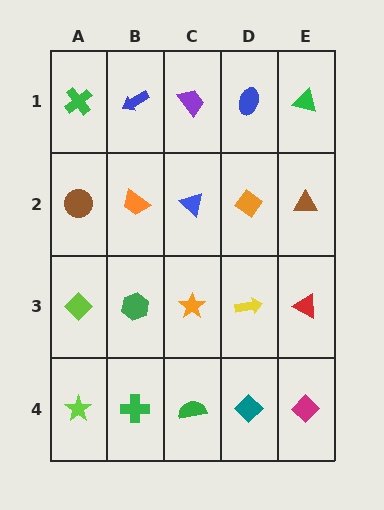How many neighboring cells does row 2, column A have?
3.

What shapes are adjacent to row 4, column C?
An orange star (row 3, column C), a green cross (row 4, column B), a teal diamond (row 4, column D).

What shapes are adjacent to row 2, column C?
A purple trapezoid (row 1, column C), an orange star (row 3, column C), an orange trapezoid (row 2, column B), an orange diamond (row 2, column D).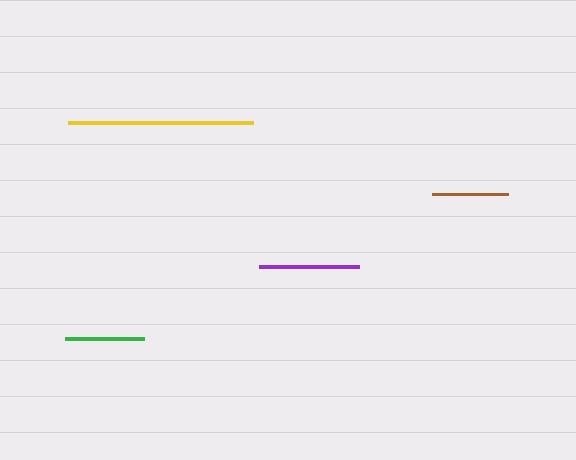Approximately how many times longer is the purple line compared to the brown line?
The purple line is approximately 1.3 times the length of the brown line.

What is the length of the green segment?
The green segment is approximately 79 pixels long.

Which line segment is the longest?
The yellow line is the longest at approximately 184 pixels.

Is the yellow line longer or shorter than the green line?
The yellow line is longer than the green line.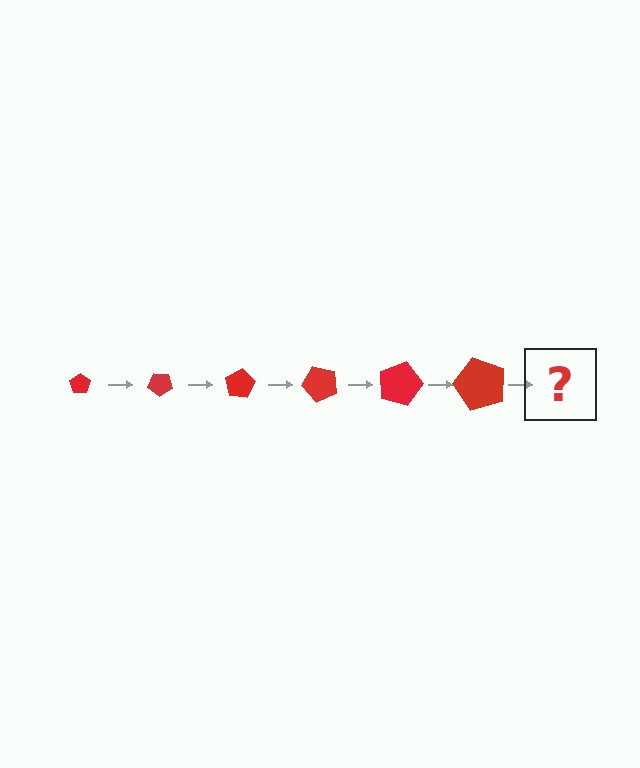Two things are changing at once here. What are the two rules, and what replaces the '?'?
The two rules are that the pentagon grows larger each step and it rotates 40 degrees each step. The '?' should be a pentagon, larger than the previous one and rotated 240 degrees from the start.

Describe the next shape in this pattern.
It should be a pentagon, larger than the previous one and rotated 240 degrees from the start.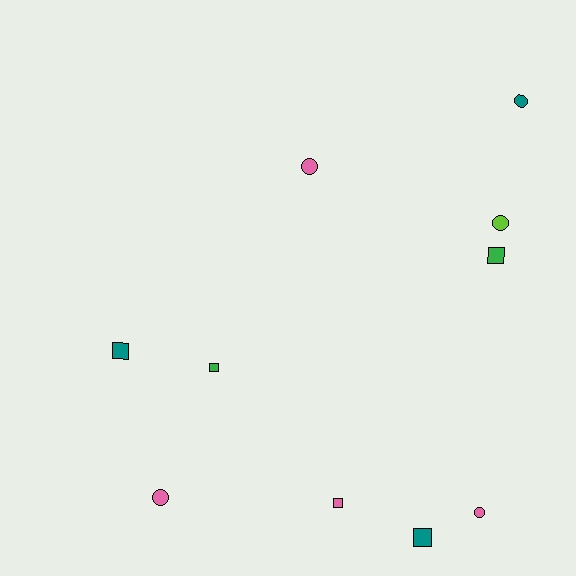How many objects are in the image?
There are 10 objects.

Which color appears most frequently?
Pink, with 4 objects.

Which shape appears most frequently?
Circle, with 5 objects.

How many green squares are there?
There are 2 green squares.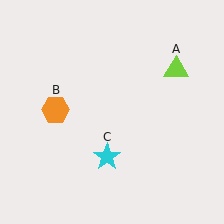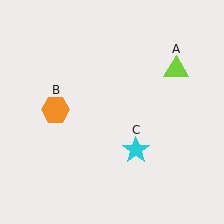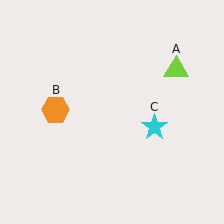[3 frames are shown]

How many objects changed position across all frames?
1 object changed position: cyan star (object C).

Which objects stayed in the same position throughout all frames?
Lime triangle (object A) and orange hexagon (object B) remained stationary.